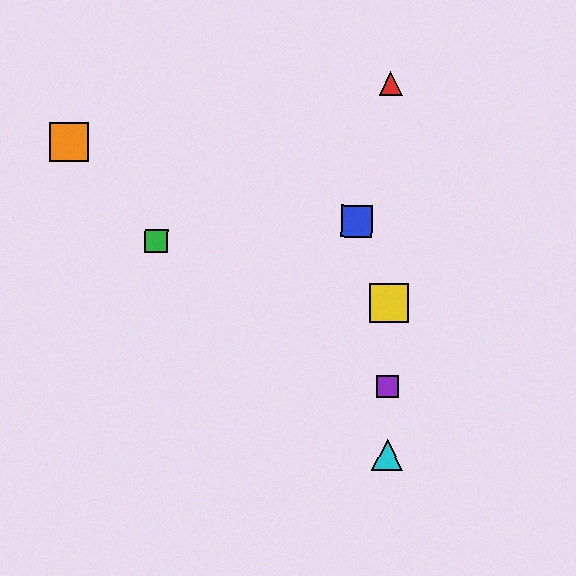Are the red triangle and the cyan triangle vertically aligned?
Yes, both are at x≈391.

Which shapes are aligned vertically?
The red triangle, the yellow square, the purple square, the cyan triangle are aligned vertically.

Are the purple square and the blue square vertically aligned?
No, the purple square is at x≈388 and the blue square is at x≈356.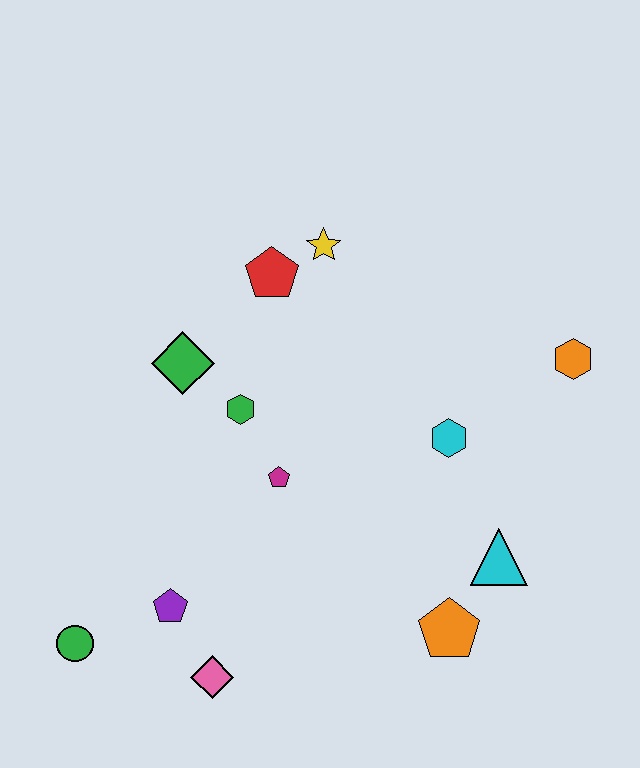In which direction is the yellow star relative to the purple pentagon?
The yellow star is above the purple pentagon.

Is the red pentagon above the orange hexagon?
Yes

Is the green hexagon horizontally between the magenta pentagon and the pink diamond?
Yes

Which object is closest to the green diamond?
The green hexagon is closest to the green diamond.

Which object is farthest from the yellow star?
The green circle is farthest from the yellow star.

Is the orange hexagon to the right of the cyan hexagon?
Yes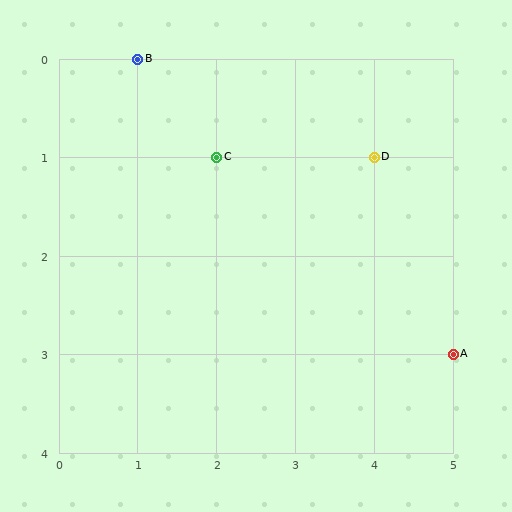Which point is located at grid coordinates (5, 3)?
Point A is at (5, 3).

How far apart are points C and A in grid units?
Points C and A are 3 columns and 2 rows apart (about 3.6 grid units diagonally).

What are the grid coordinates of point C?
Point C is at grid coordinates (2, 1).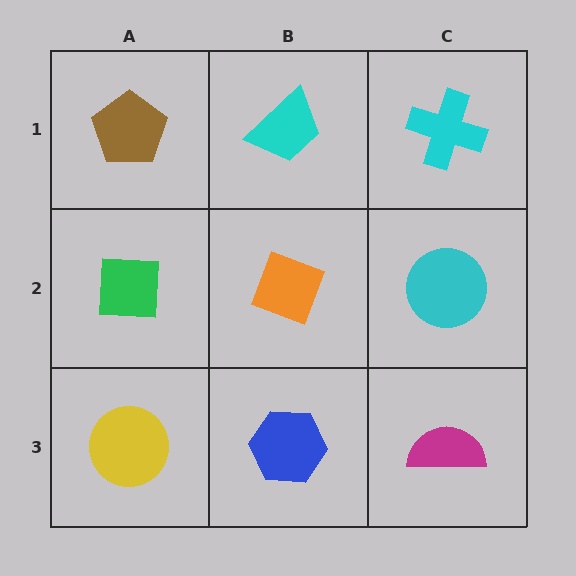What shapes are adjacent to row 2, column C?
A cyan cross (row 1, column C), a magenta semicircle (row 3, column C), an orange diamond (row 2, column B).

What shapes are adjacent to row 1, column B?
An orange diamond (row 2, column B), a brown pentagon (row 1, column A), a cyan cross (row 1, column C).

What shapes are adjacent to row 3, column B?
An orange diamond (row 2, column B), a yellow circle (row 3, column A), a magenta semicircle (row 3, column C).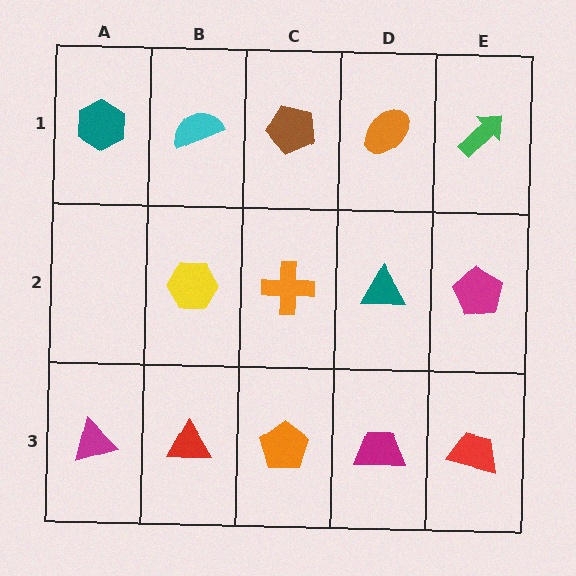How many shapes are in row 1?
5 shapes.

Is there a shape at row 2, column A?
No, that cell is empty.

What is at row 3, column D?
A magenta trapezoid.